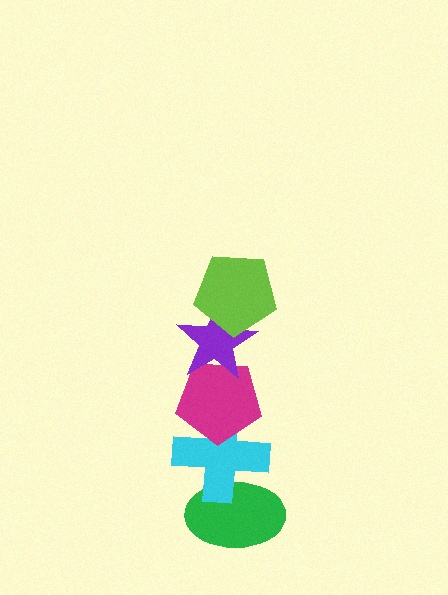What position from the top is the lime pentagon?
The lime pentagon is 1st from the top.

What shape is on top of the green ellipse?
The cyan cross is on top of the green ellipse.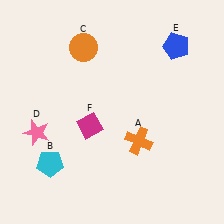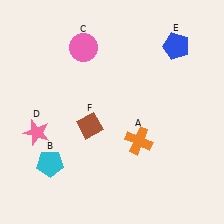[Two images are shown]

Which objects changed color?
C changed from orange to pink. F changed from magenta to brown.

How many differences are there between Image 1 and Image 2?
There are 2 differences between the two images.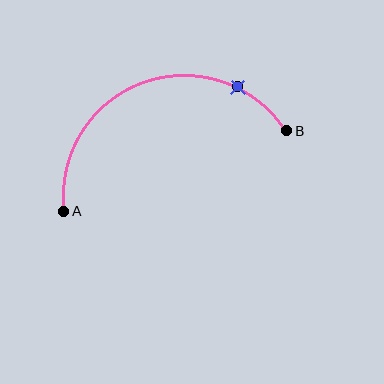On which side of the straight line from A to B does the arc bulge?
The arc bulges above the straight line connecting A and B.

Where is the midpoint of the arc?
The arc midpoint is the point on the curve farthest from the straight line joining A and B. It sits above that line.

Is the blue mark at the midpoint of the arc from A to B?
No. The blue mark lies on the arc but is closer to endpoint B. The arc midpoint would be at the point on the curve equidistant along the arc from both A and B.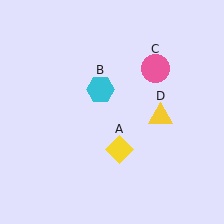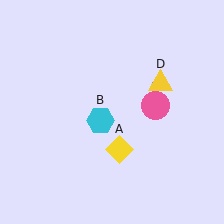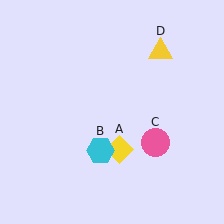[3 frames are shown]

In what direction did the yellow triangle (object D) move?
The yellow triangle (object D) moved up.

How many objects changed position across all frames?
3 objects changed position: cyan hexagon (object B), pink circle (object C), yellow triangle (object D).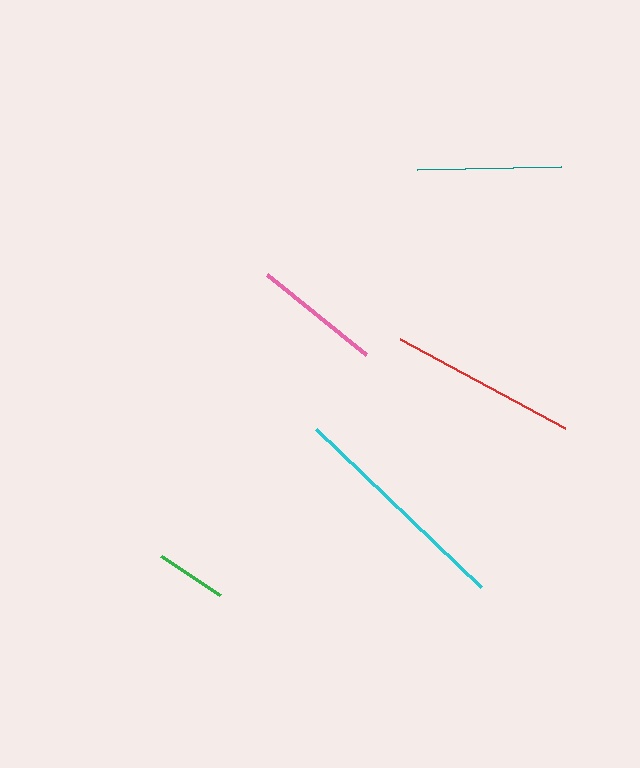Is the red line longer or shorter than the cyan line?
The cyan line is longer than the red line.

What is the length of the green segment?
The green segment is approximately 70 pixels long.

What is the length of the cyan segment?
The cyan segment is approximately 228 pixels long.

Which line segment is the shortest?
The green line is the shortest at approximately 70 pixels.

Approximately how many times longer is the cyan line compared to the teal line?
The cyan line is approximately 1.6 times the length of the teal line.